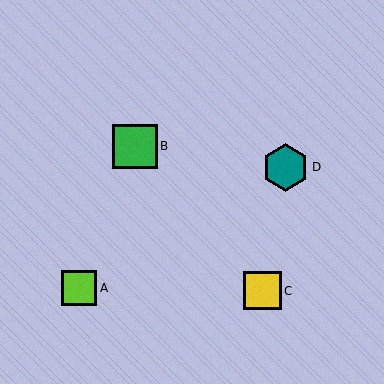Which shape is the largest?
The teal hexagon (labeled D) is the largest.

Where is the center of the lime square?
The center of the lime square is at (79, 288).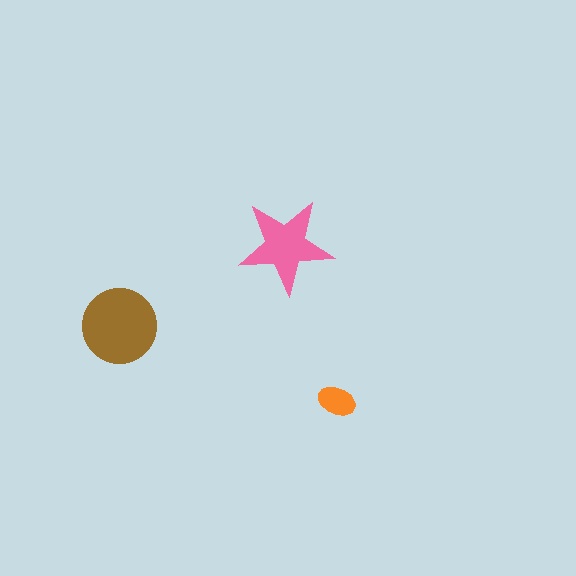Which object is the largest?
The brown circle.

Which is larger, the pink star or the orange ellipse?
The pink star.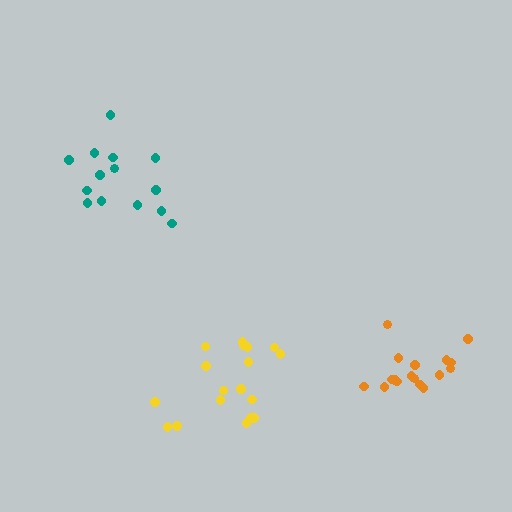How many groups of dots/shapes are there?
There are 3 groups.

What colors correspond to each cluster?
The clusters are colored: orange, teal, yellow.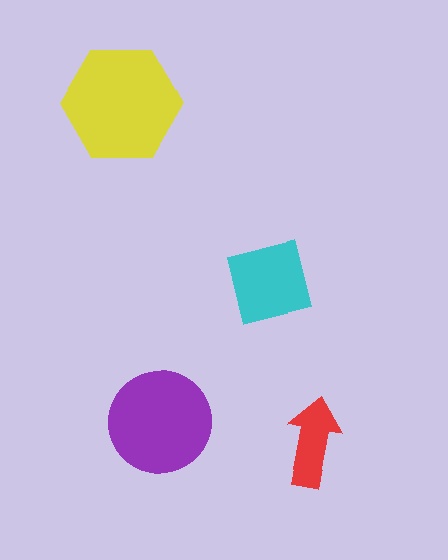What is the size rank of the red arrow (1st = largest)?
4th.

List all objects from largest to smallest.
The yellow hexagon, the purple circle, the cyan square, the red arrow.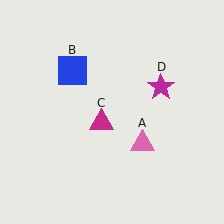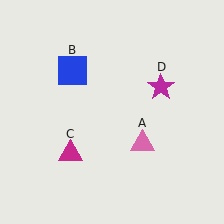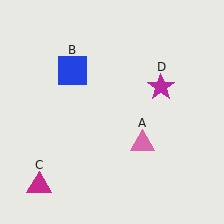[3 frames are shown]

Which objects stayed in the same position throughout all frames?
Pink triangle (object A) and blue square (object B) and magenta star (object D) remained stationary.